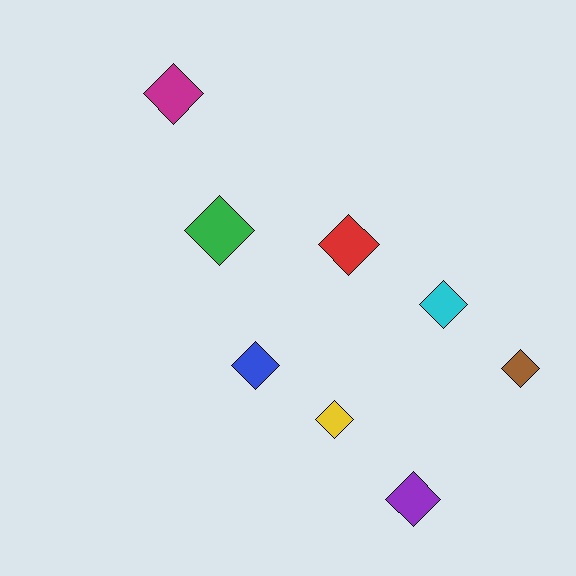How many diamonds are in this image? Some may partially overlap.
There are 8 diamonds.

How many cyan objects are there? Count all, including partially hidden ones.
There is 1 cyan object.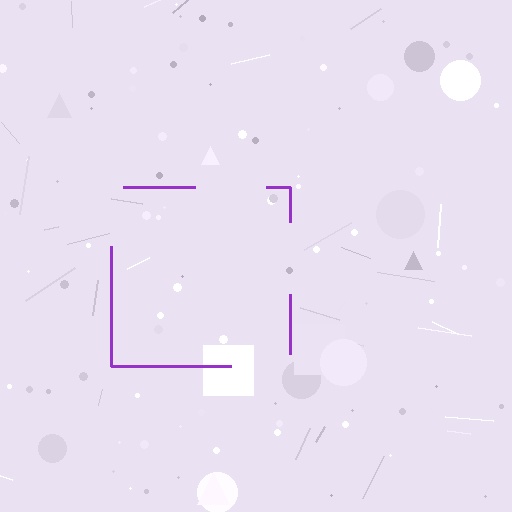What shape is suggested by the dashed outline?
The dashed outline suggests a square.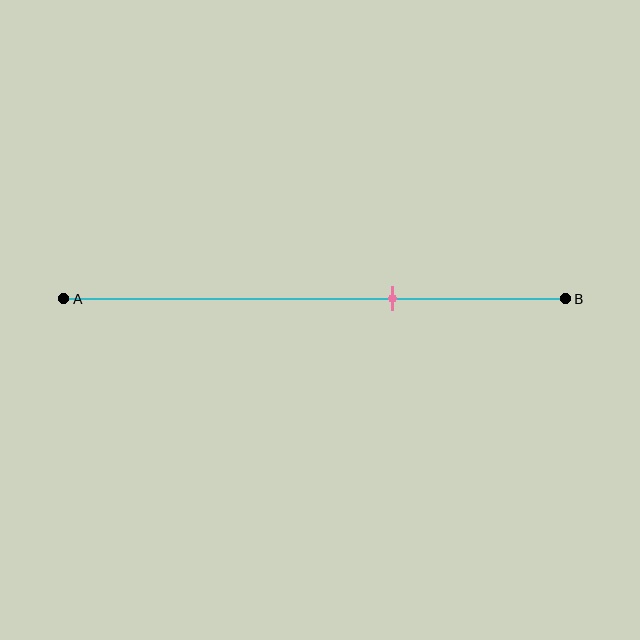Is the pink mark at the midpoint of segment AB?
No, the mark is at about 65% from A, not at the 50% midpoint.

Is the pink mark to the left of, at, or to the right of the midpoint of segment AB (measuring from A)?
The pink mark is to the right of the midpoint of segment AB.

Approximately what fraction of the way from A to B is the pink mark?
The pink mark is approximately 65% of the way from A to B.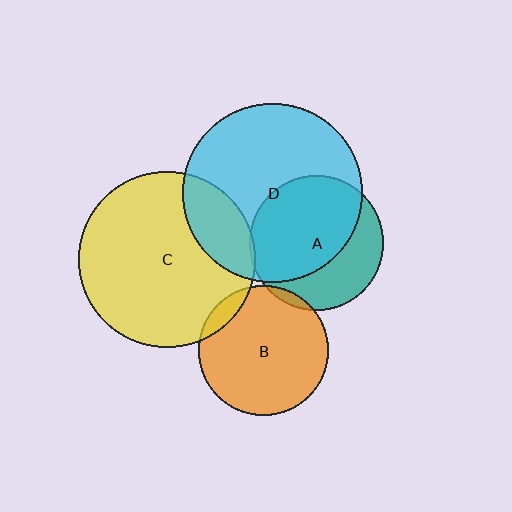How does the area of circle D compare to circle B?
Approximately 1.9 times.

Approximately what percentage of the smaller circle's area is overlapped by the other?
Approximately 5%.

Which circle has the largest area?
Circle D (cyan).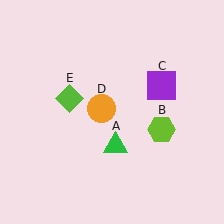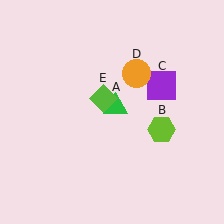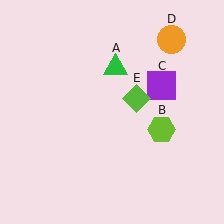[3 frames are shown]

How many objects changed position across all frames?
3 objects changed position: green triangle (object A), orange circle (object D), lime diamond (object E).